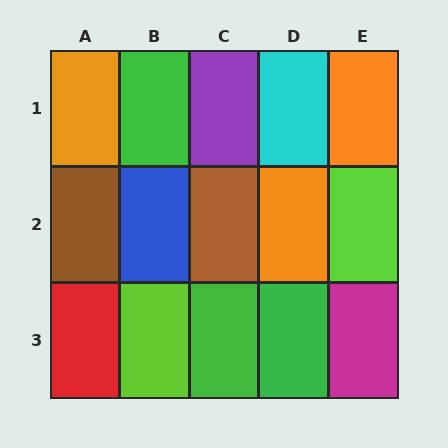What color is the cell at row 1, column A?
Orange.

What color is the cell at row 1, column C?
Purple.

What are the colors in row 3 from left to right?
Red, lime, green, green, magenta.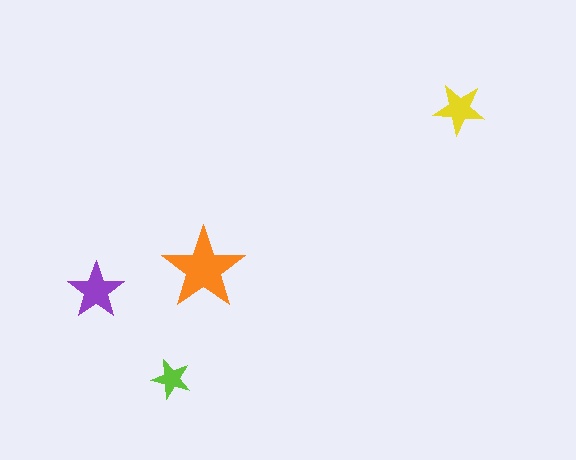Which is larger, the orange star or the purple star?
The orange one.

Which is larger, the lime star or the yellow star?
The yellow one.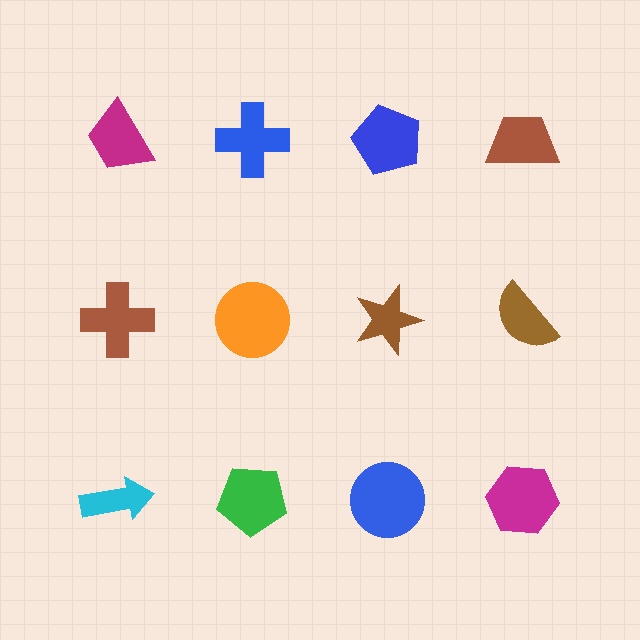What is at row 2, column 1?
A brown cross.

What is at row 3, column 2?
A green pentagon.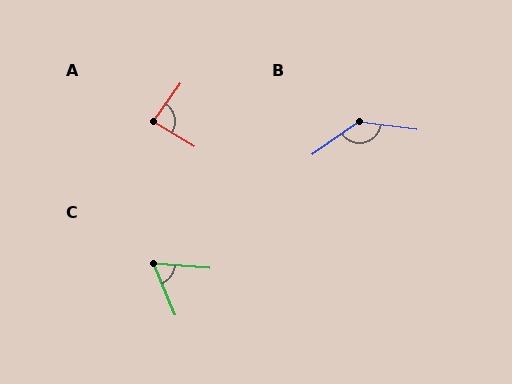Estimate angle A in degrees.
Approximately 85 degrees.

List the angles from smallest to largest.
C (63°), A (85°), B (137°).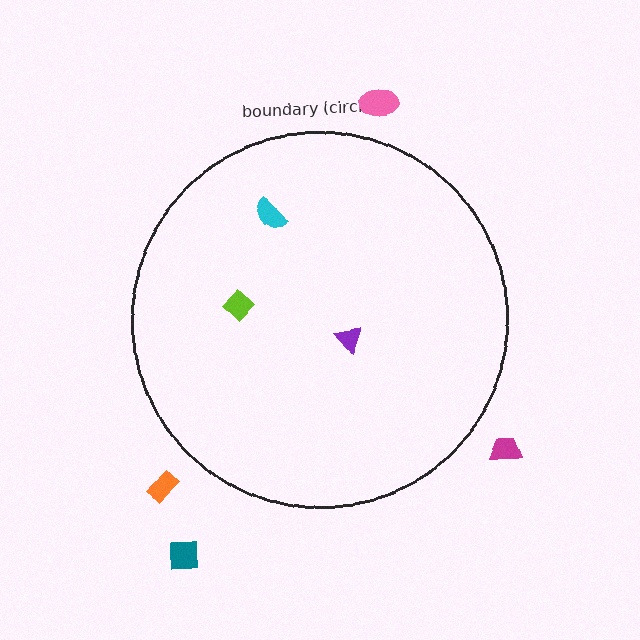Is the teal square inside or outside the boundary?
Outside.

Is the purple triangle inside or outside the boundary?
Inside.